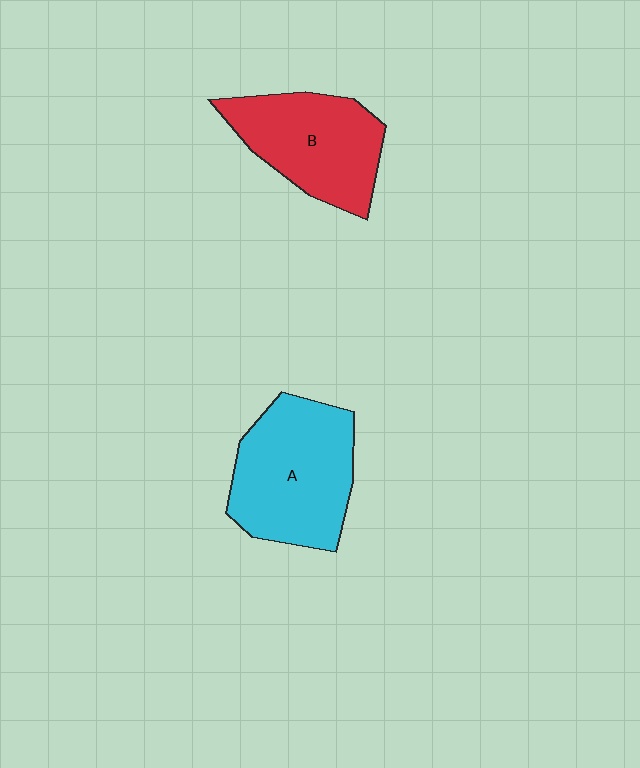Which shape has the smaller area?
Shape B (red).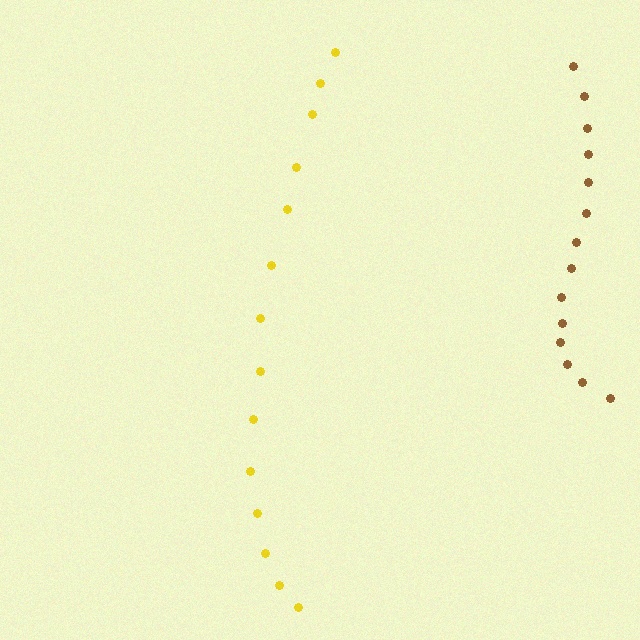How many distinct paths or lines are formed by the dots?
There are 2 distinct paths.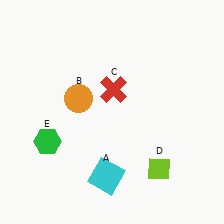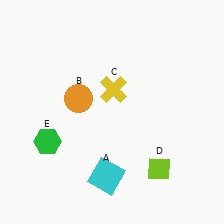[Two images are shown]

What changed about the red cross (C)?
In Image 1, C is red. In Image 2, it changed to yellow.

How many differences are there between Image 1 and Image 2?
There is 1 difference between the two images.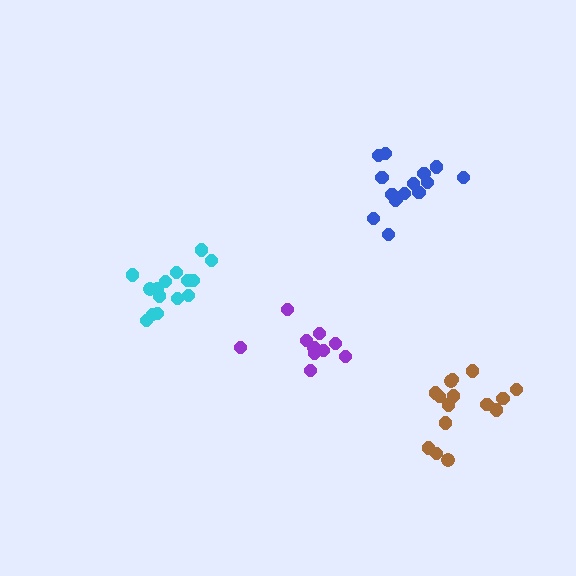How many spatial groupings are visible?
There are 4 spatial groupings.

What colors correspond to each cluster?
The clusters are colored: purple, cyan, blue, brown.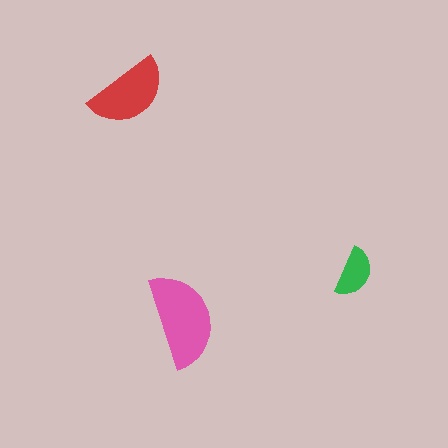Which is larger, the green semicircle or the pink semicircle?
The pink one.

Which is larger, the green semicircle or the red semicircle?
The red one.